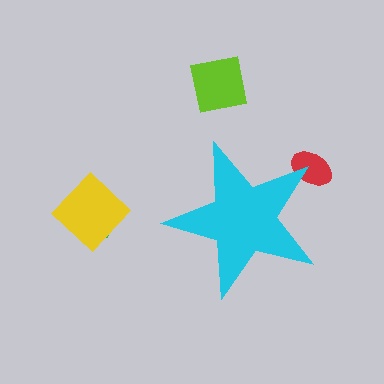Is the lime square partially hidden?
No, the lime square is fully visible.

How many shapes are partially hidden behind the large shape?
1 shape is partially hidden.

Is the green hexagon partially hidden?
No, the green hexagon is fully visible.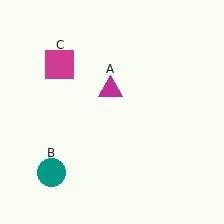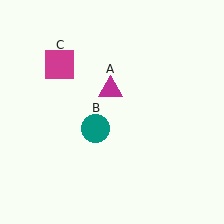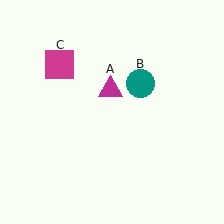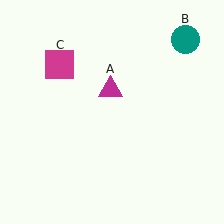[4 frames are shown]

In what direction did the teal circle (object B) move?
The teal circle (object B) moved up and to the right.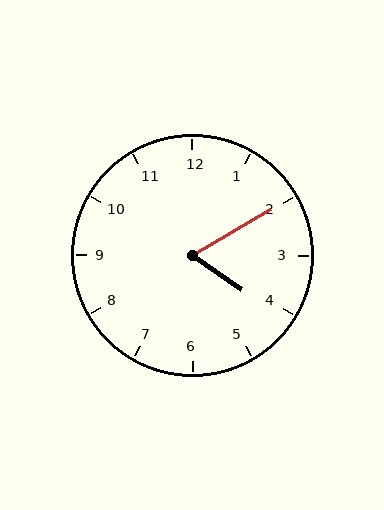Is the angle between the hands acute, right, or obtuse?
It is acute.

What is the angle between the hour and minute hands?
Approximately 65 degrees.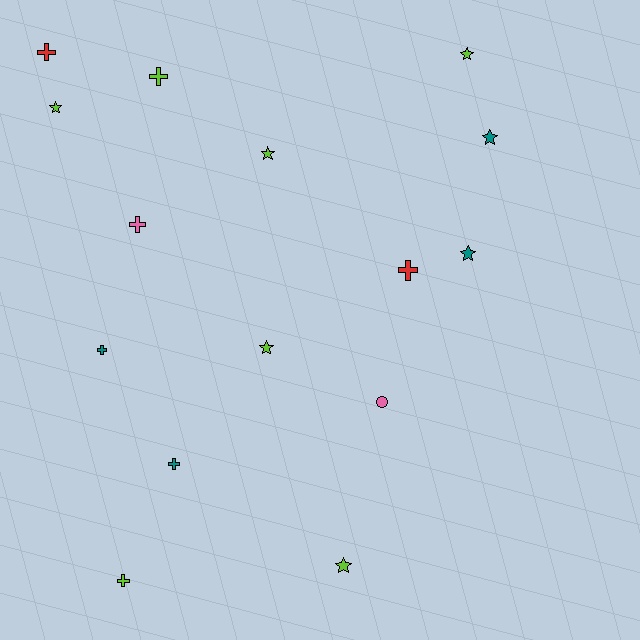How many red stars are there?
There are no red stars.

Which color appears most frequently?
Lime, with 7 objects.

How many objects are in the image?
There are 15 objects.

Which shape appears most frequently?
Star, with 7 objects.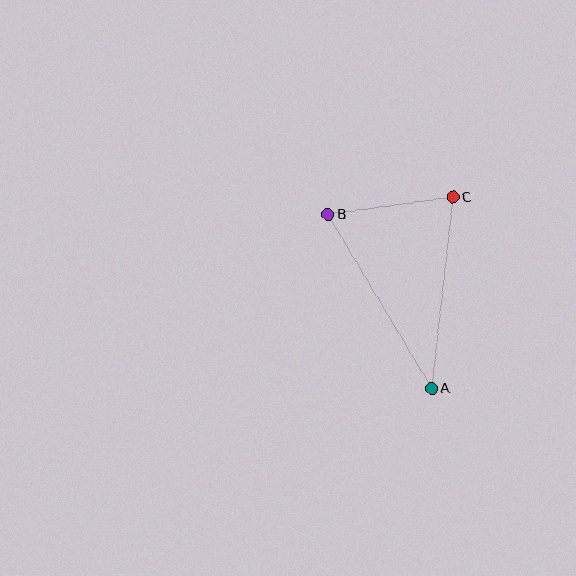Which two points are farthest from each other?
Points A and B are farthest from each other.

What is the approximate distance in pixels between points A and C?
The distance between A and C is approximately 192 pixels.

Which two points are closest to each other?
Points B and C are closest to each other.